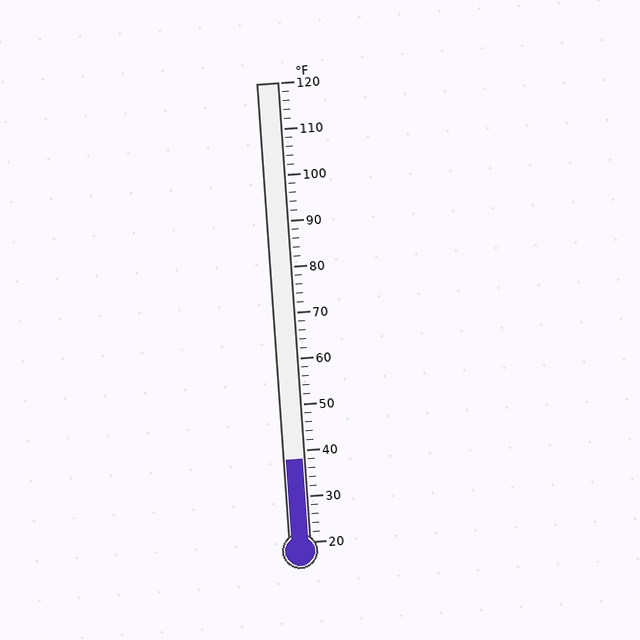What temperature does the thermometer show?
The thermometer shows approximately 38°F.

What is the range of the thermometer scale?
The thermometer scale ranges from 20°F to 120°F.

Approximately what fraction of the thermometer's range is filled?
The thermometer is filled to approximately 20% of its range.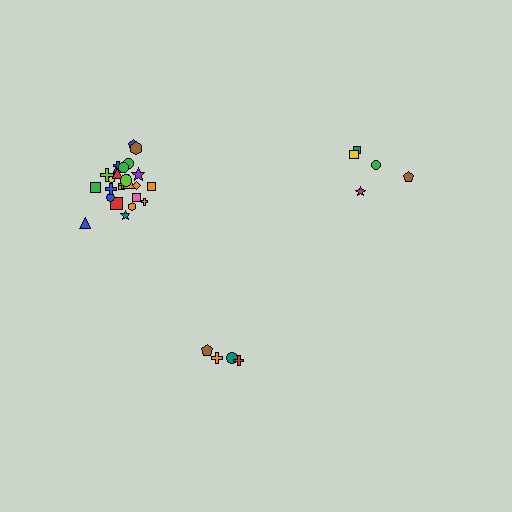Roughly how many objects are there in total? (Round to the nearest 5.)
Roughly 35 objects in total.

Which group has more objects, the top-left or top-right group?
The top-left group.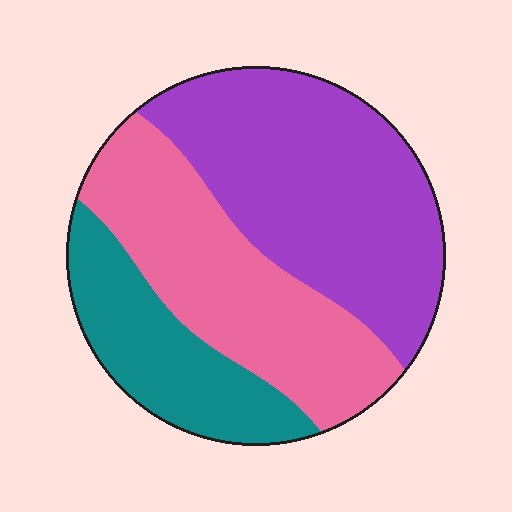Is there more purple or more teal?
Purple.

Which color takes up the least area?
Teal, at roughly 20%.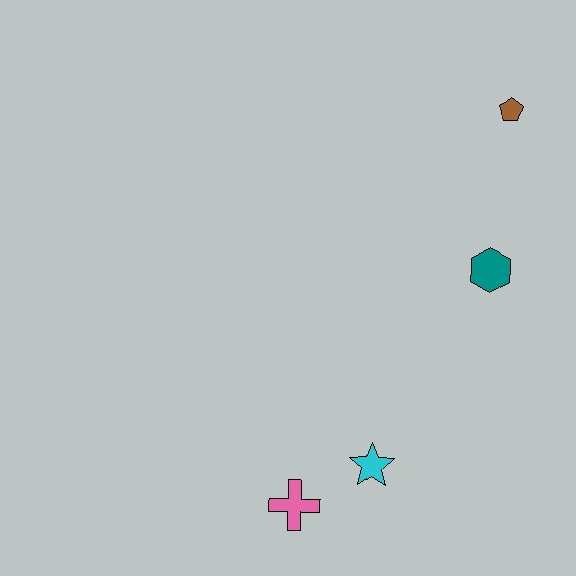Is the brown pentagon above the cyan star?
Yes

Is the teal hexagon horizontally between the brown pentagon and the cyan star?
Yes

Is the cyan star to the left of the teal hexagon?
Yes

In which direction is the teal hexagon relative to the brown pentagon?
The teal hexagon is below the brown pentagon.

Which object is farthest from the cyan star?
The brown pentagon is farthest from the cyan star.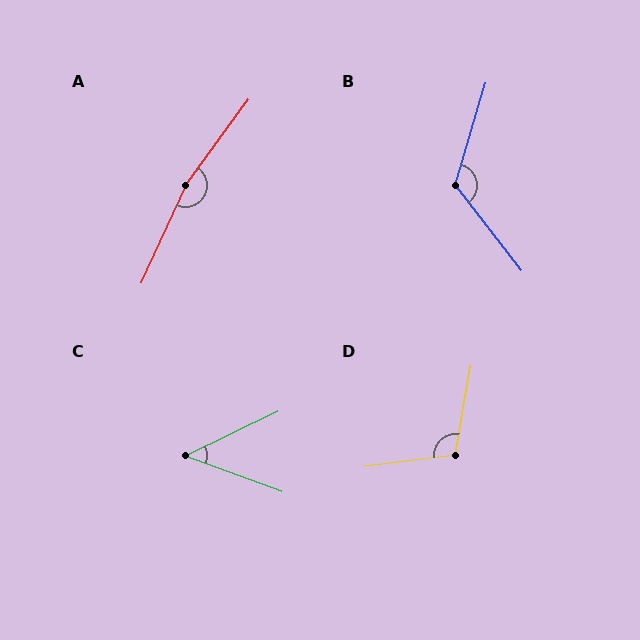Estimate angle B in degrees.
Approximately 126 degrees.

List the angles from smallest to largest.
C (46°), D (107°), B (126°), A (168°).